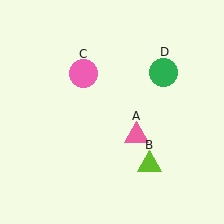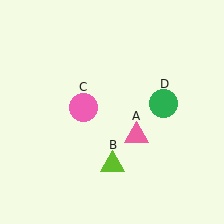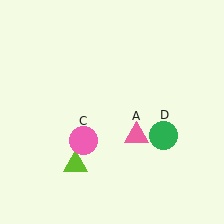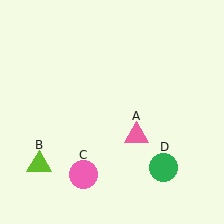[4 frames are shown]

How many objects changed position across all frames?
3 objects changed position: lime triangle (object B), pink circle (object C), green circle (object D).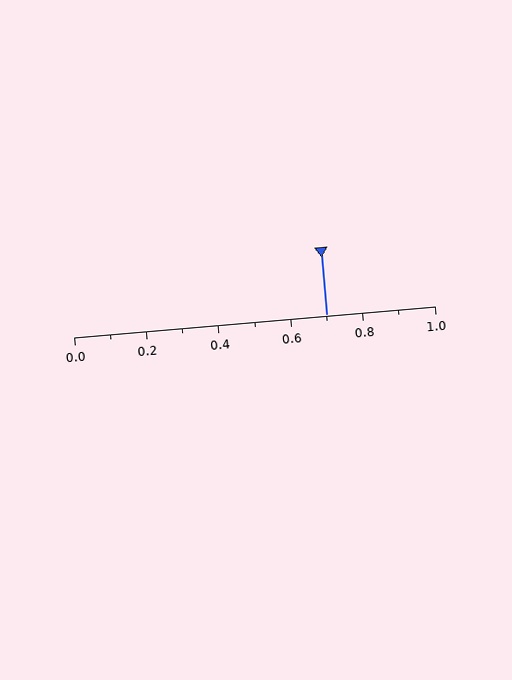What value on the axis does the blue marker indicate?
The marker indicates approximately 0.7.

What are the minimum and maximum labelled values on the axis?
The axis runs from 0.0 to 1.0.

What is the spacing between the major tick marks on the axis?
The major ticks are spaced 0.2 apart.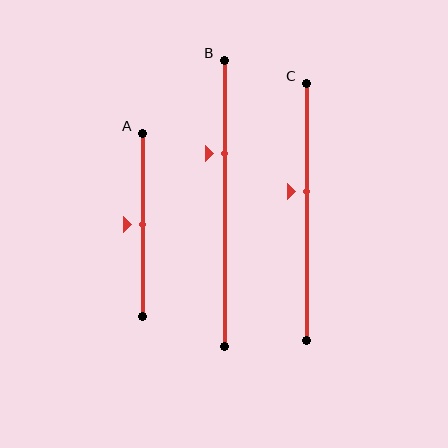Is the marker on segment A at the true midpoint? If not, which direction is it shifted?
Yes, the marker on segment A is at the true midpoint.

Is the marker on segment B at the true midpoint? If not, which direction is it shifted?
No, the marker on segment B is shifted upward by about 17% of the segment length.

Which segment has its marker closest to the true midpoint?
Segment A has its marker closest to the true midpoint.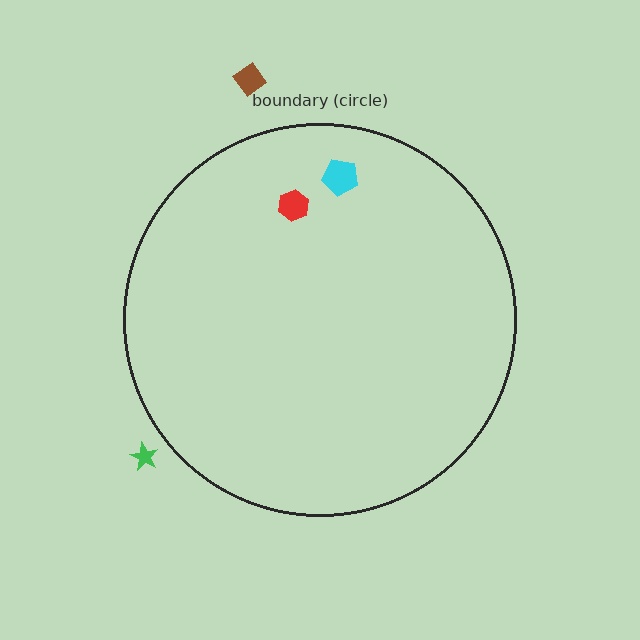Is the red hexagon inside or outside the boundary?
Inside.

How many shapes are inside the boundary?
2 inside, 2 outside.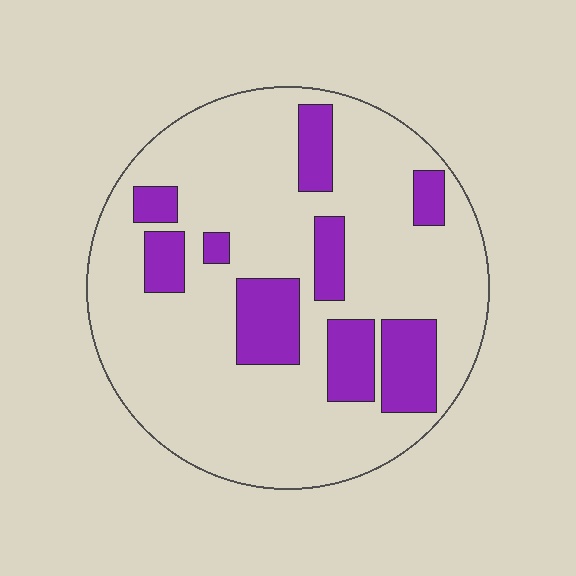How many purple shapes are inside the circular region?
9.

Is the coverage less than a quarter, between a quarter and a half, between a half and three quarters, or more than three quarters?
Less than a quarter.